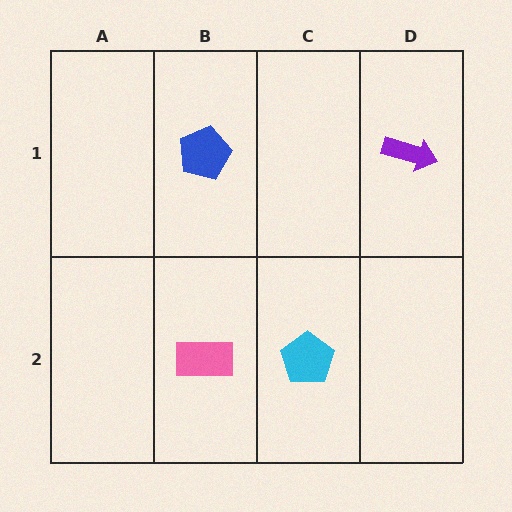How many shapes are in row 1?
2 shapes.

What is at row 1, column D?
A purple arrow.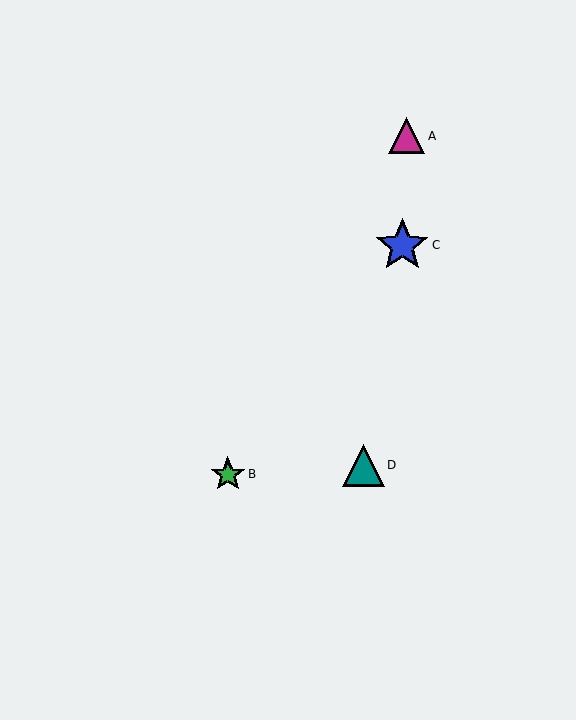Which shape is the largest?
The blue star (labeled C) is the largest.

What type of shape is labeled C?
Shape C is a blue star.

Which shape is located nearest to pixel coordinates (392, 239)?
The blue star (labeled C) at (402, 245) is nearest to that location.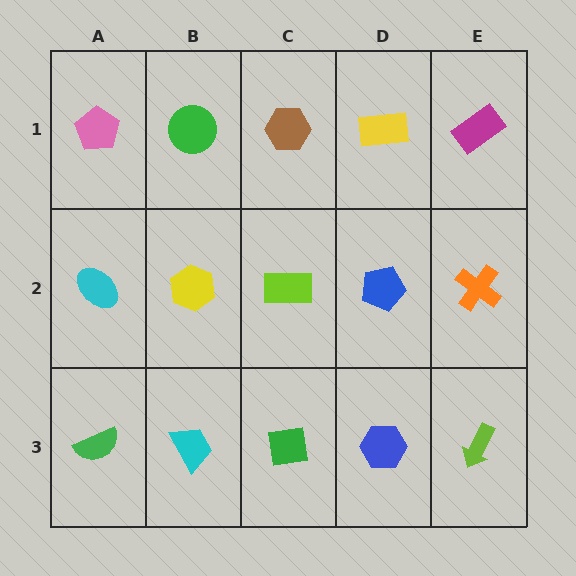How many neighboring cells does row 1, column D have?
3.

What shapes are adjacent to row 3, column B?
A yellow hexagon (row 2, column B), a green semicircle (row 3, column A), a green square (row 3, column C).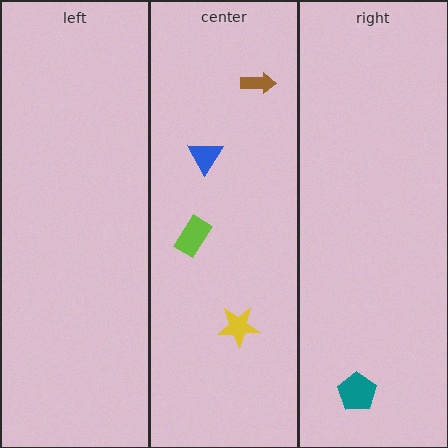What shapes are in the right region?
The teal pentagon.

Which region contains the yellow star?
The center region.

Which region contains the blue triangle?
The center region.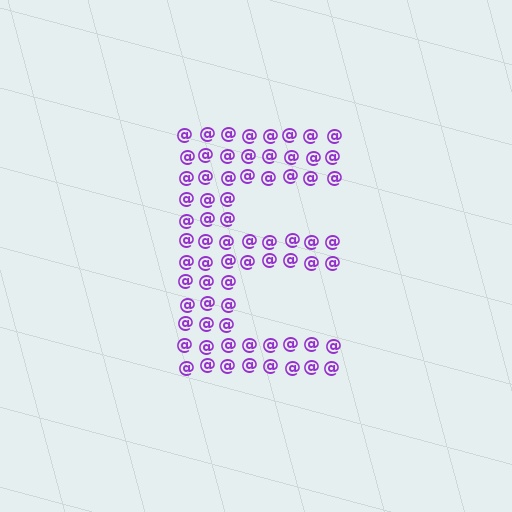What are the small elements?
The small elements are at signs.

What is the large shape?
The large shape is the letter E.